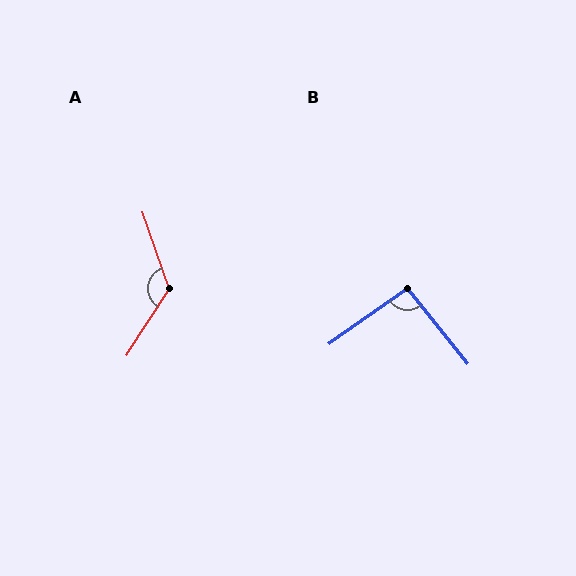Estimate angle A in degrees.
Approximately 128 degrees.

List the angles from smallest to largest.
B (93°), A (128°).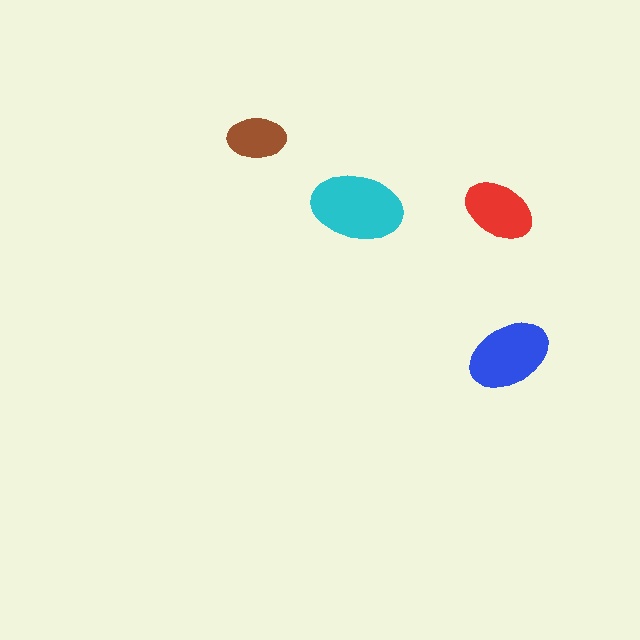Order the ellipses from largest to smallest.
the cyan one, the blue one, the red one, the brown one.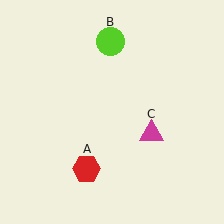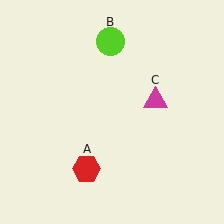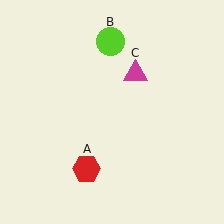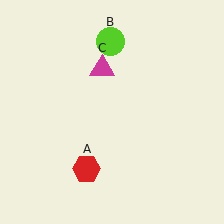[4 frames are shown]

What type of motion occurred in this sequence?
The magenta triangle (object C) rotated counterclockwise around the center of the scene.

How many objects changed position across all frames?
1 object changed position: magenta triangle (object C).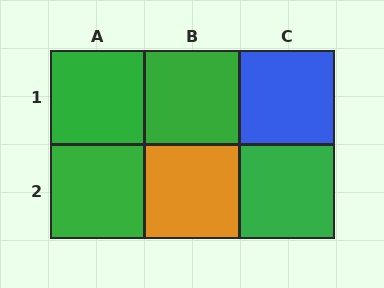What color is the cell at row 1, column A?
Green.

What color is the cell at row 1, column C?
Blue.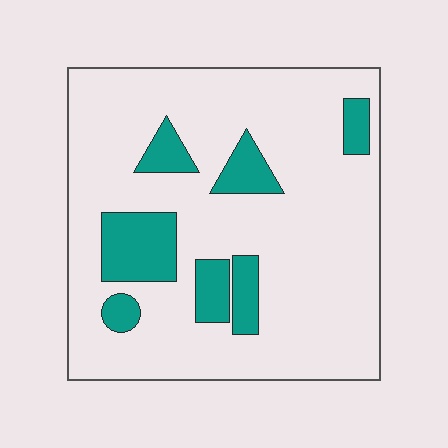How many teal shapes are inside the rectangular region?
7.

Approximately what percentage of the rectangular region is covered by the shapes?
Approximately 15%.